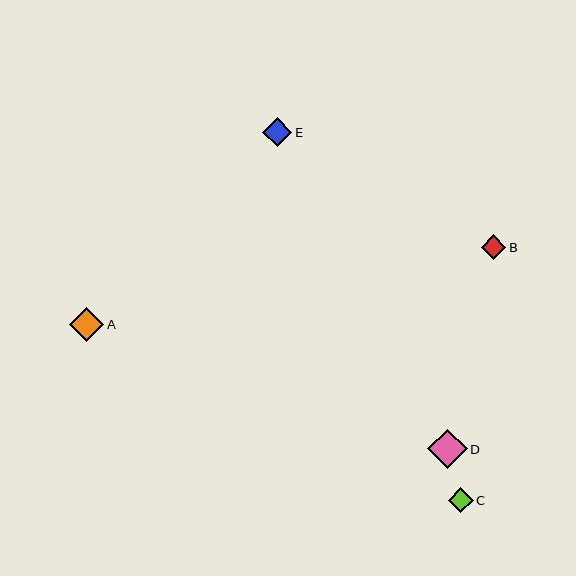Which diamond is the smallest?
Diamond B is the smallest with a size of approximately 24 pixels.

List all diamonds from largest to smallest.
From largest to smallest: D, A, E, C, B.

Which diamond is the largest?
Diamond D is the largest with a size of approximately 40 pixels.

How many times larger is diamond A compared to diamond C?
Diamond A is approximately 1.4 times the size of diamond C.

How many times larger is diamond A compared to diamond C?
Diamond A is approximately 1.4 times the size of diamond C.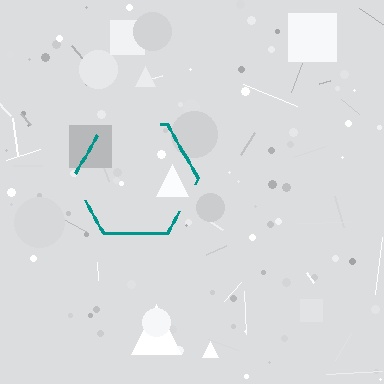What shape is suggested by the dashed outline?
The dashed outline suggests a hexagon.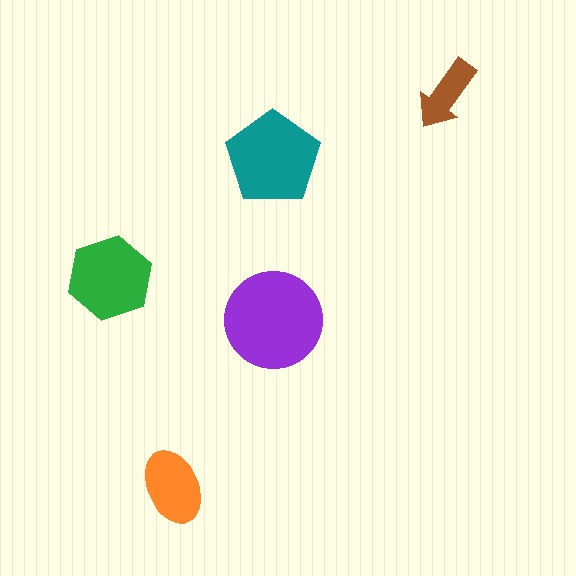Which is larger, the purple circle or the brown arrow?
The purple circle.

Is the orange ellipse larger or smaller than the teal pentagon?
Smaller.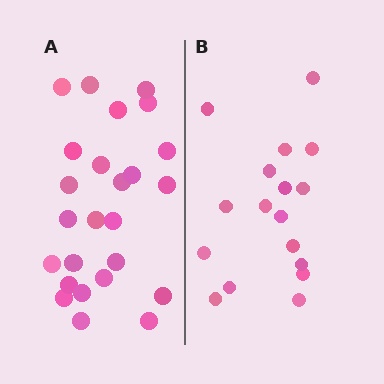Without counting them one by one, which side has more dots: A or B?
Region A (the left region) has more dots.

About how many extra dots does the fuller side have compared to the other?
Region A has roughly 8 or so more dots than region B.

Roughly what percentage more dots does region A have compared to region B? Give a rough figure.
About 45% more.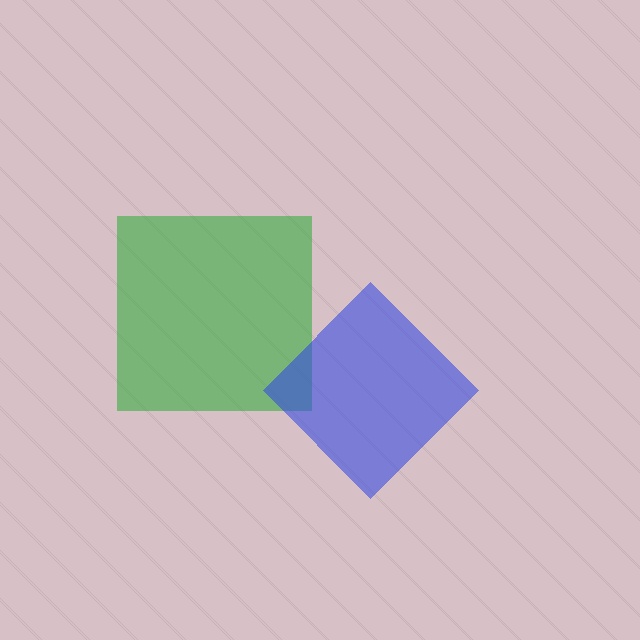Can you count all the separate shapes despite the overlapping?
Yes, there are 2 separate shapes.